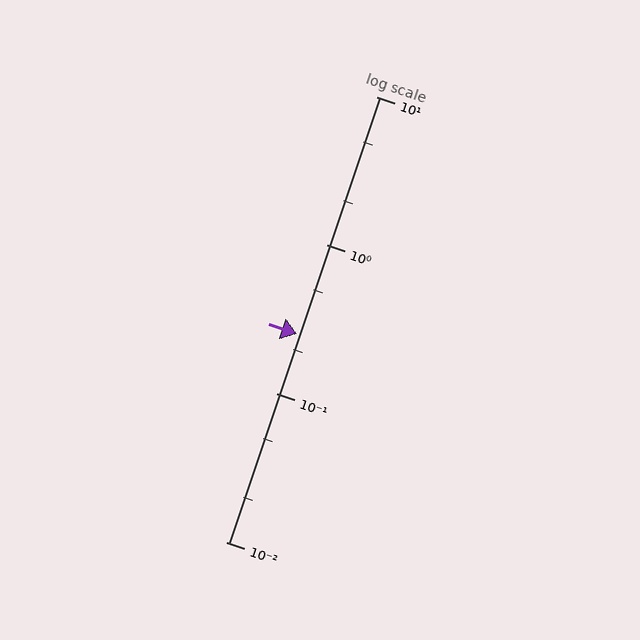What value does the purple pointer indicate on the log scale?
The pointer indicates approximately 0.25.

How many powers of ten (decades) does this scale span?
The scale spans 3 decades, from 0.01 to 10.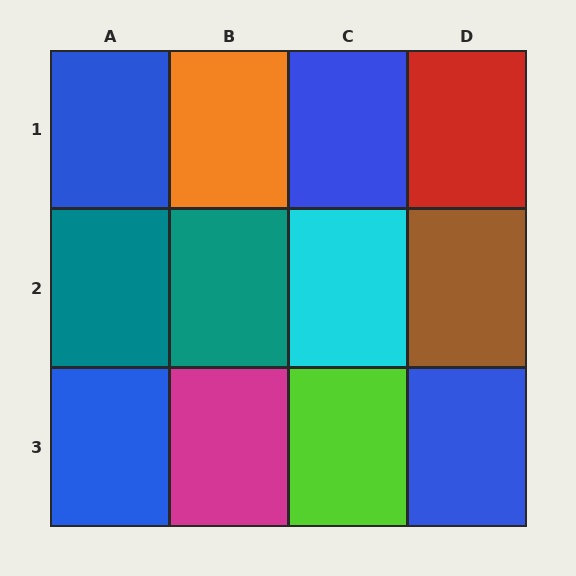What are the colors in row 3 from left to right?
Blue, magenta, lime, blue.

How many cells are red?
1 cell is red.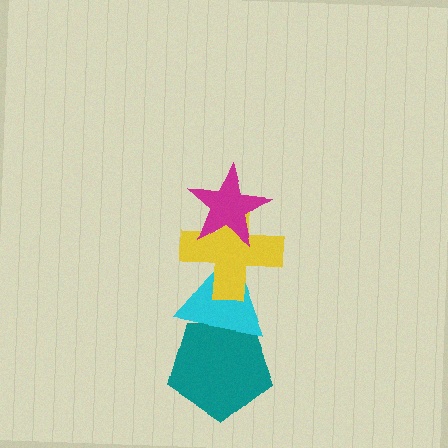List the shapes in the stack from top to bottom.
From top to bottom: the magenta star, the yellow cross, the cyan triangle, the teal pentagon.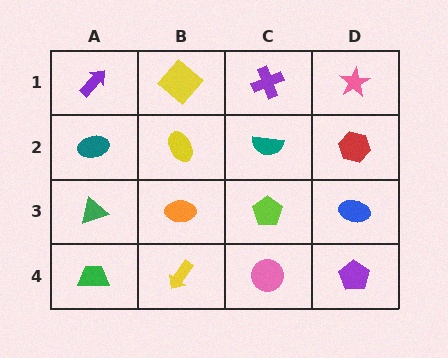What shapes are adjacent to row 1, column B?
A yellow ellipse (row 2, column B), a purple arrow (row 1, column A), a purple cross (row 1, column C).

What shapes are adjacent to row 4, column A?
A green triangle (row 3, column A), a yellow arrow (row 4, column B).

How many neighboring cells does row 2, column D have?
3.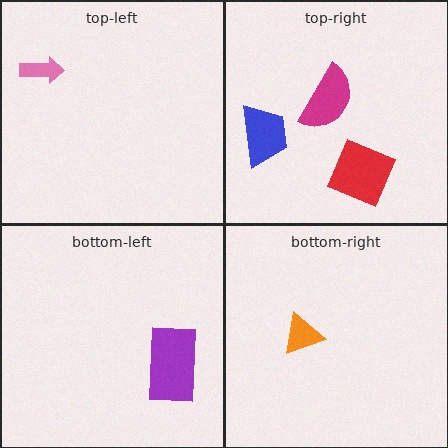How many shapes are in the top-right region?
3.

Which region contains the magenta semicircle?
The top-right region.